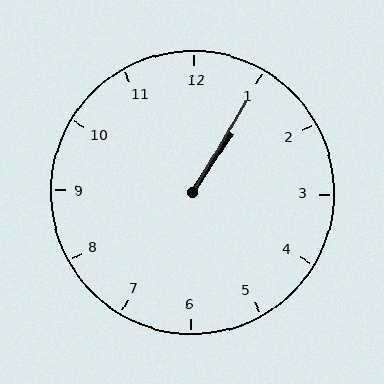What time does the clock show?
1:05.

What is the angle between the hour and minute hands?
Approximately 2 degrees.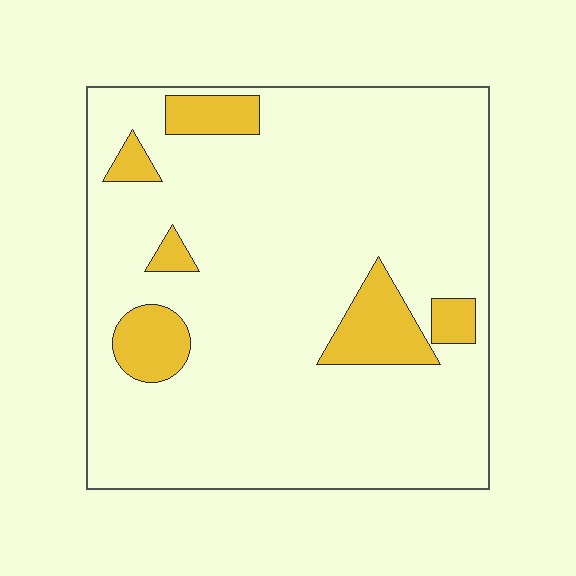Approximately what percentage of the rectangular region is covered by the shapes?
Approximately 15%.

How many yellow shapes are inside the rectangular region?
6.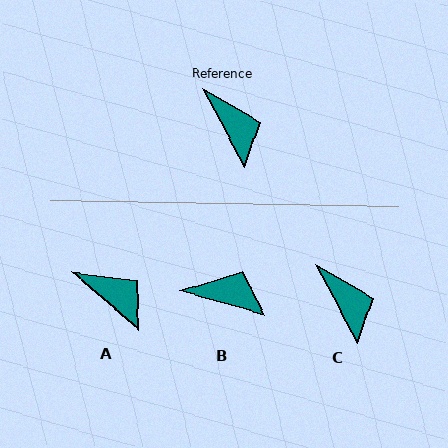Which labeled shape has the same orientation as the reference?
C.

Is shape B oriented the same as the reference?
No, it is off by about 46 degrees.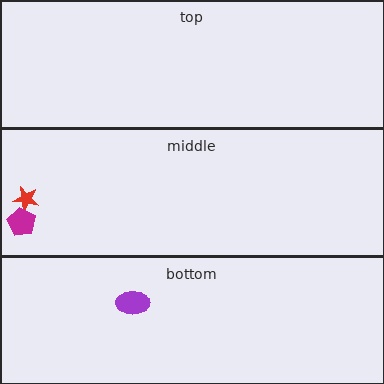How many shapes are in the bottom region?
1.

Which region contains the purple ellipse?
The bottom region.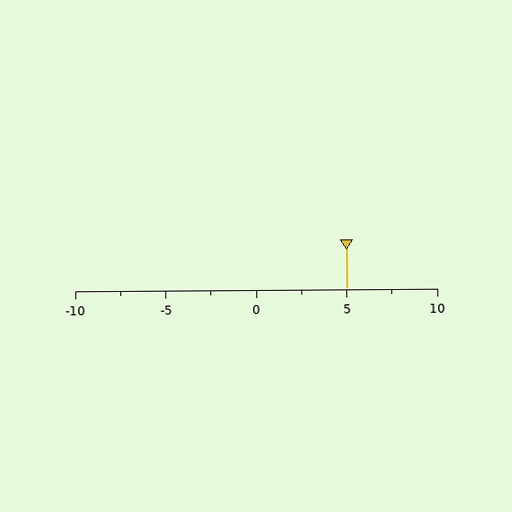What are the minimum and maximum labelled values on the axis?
The axis runs from -10 to 10.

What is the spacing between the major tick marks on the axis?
The major ticks are spaced 5 apart.